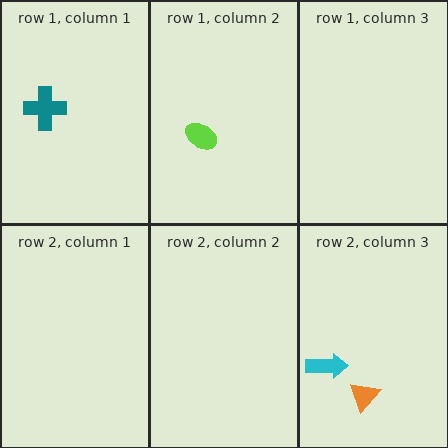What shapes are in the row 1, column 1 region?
The teal cross.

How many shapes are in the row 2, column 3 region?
2.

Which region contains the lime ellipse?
The row 1, column 2 region.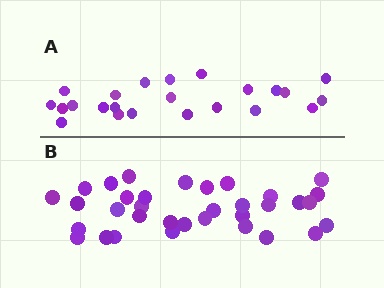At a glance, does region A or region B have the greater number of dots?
Region B (the bottom region) has more dots.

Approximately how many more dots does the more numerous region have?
Region B has roughly 12 or so more dots than region A.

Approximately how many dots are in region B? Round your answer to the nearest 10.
About 30 dots. (The exact count is 34, which rounds to 30.)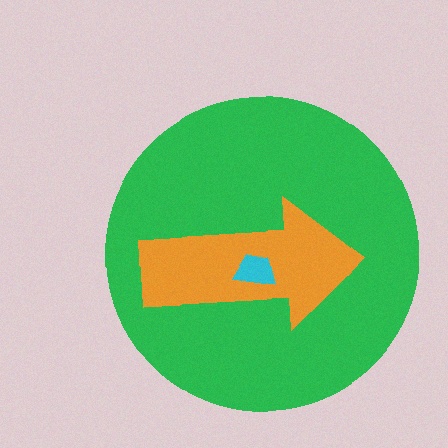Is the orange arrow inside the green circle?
Yes.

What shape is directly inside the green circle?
The orange arrow.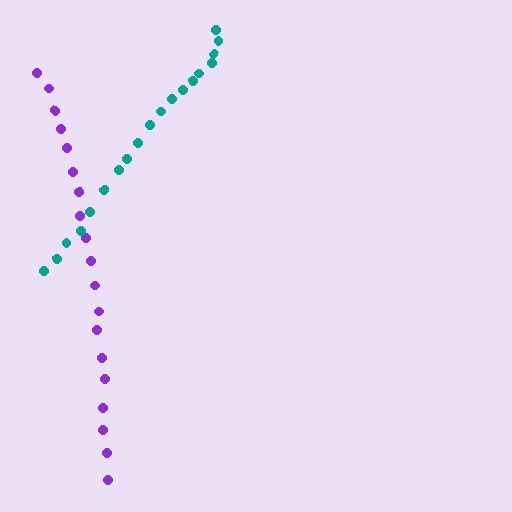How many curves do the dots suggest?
There are 2 distinct paths.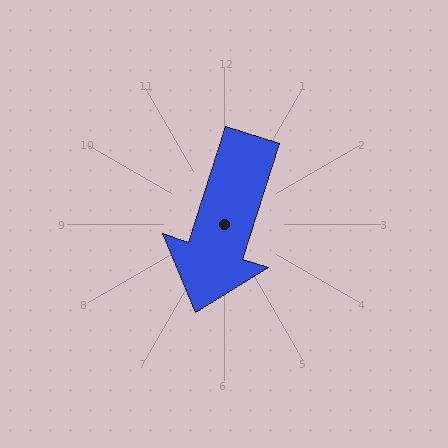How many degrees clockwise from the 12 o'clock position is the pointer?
Approximately 198 degrees.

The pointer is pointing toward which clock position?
Roughly 7 o'clock.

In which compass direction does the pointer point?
South.